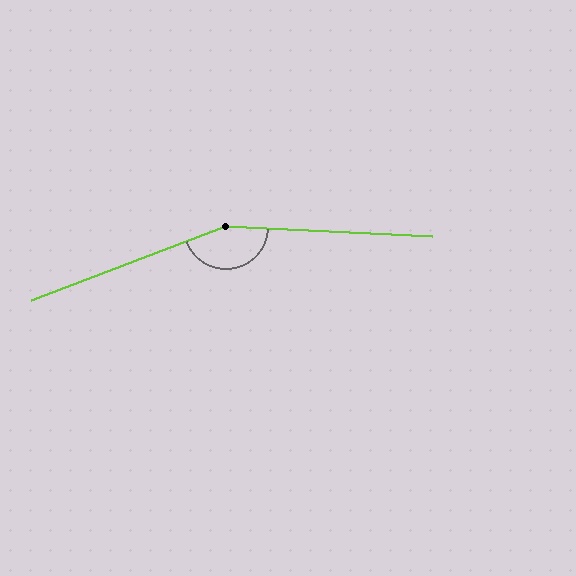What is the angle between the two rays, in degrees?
Approximately 157 degrees.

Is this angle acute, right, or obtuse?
It is obtuse.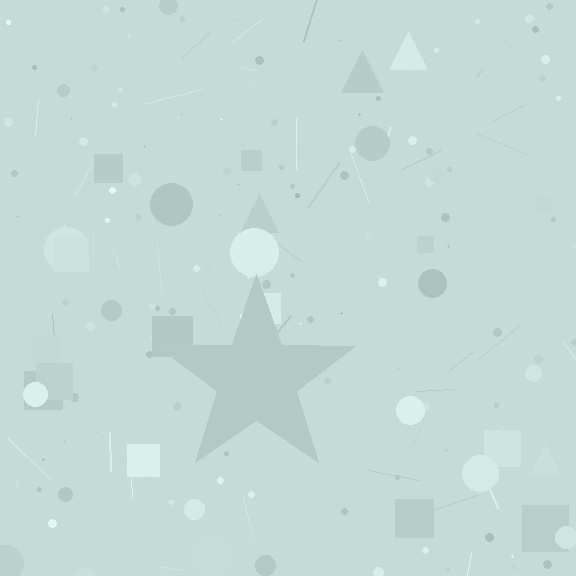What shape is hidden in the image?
A star is hidden in the image.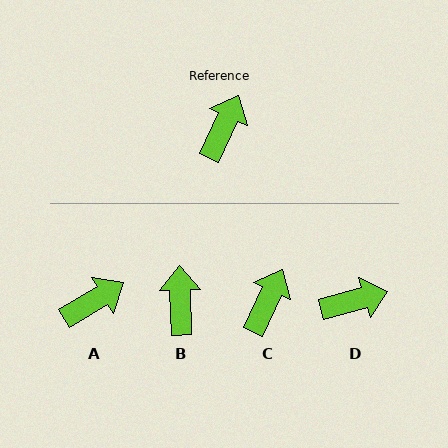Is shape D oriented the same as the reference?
No, it is off by about 49 degrees.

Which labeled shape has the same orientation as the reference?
C.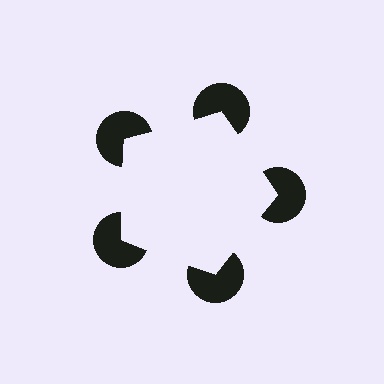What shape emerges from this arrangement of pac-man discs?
An illusory pentagon — its edges are inferred from the aligned wedge cuts in the pac-man discs, not physically drawn.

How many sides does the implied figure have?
5 sides.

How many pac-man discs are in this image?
There are 5 — one at each vertex of the illusory pentagon.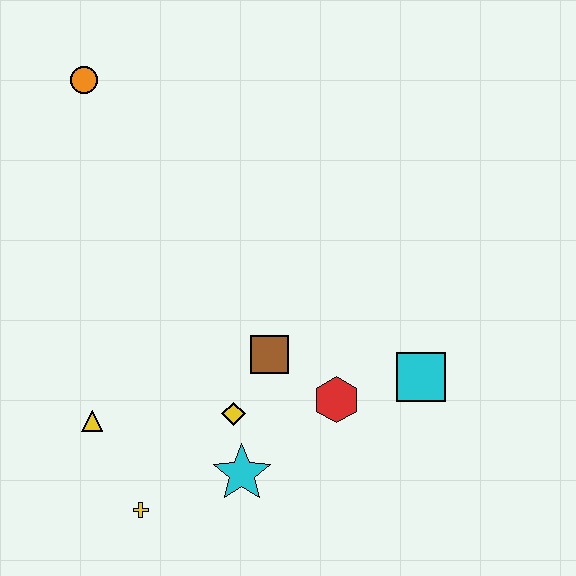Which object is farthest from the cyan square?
The orange circle is farthest from the cyan square.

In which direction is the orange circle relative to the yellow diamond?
The orange circle is above the yellow diamond.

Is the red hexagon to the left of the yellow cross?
No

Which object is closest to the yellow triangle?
The yellow cross is closest to the yellow triangle.